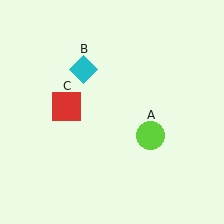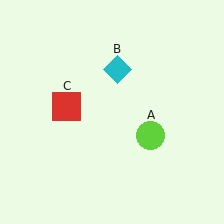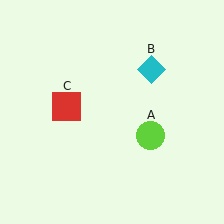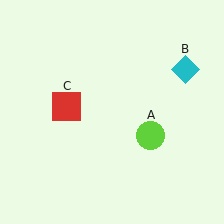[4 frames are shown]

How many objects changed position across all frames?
1 object changed position: cyan diamond (object B).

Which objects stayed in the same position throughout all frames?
Lime circle (object A) and red square (object C) remained stationary.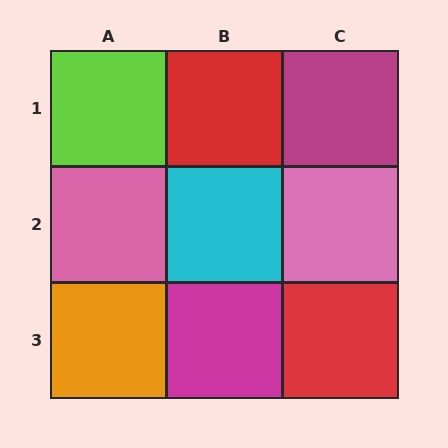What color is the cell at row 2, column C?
Pink.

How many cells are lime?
1 cell is lime.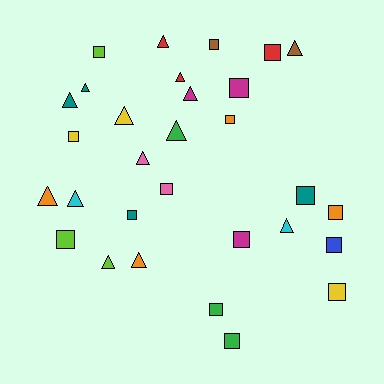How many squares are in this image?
There are 16 squares.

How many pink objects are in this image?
There are 2 pink objects.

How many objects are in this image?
There are 30 objects.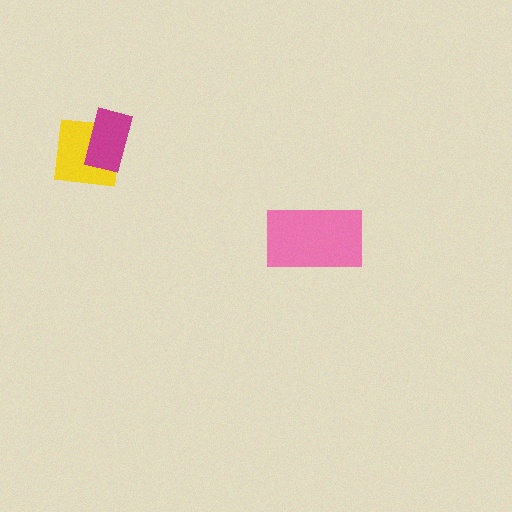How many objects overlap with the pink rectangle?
0 objects overlap with the pink rectangle.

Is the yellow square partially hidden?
Yes, it is partially covered by another shape.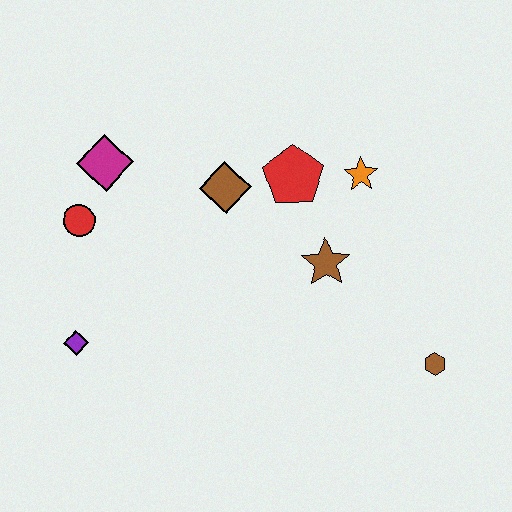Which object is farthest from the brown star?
The purple diamond is farthest from the brown star.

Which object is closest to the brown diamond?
The red pentagon is closest to the brown diamond.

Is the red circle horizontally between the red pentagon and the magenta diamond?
No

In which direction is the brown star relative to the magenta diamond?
The brown star is to the right of the magenta diamond.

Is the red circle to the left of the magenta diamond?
Yes